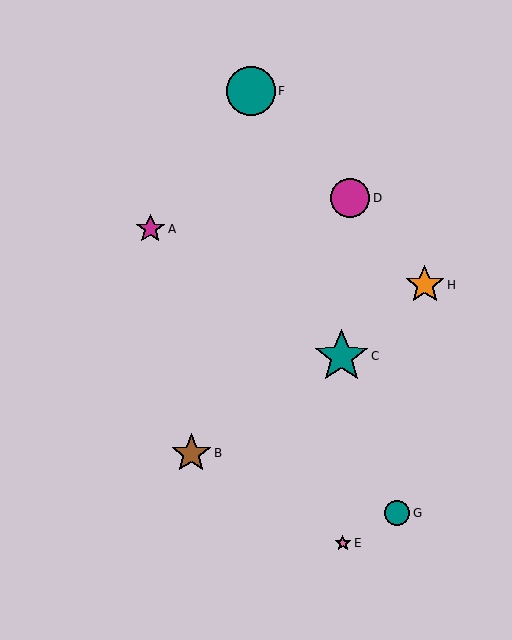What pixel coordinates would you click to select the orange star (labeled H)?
Click at (425, 285) to select the orange star H.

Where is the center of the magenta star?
The center of the magenta star is at (150, 229).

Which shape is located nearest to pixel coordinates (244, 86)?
The teal circle (labeled F) at (251, 91) is nearest to that location.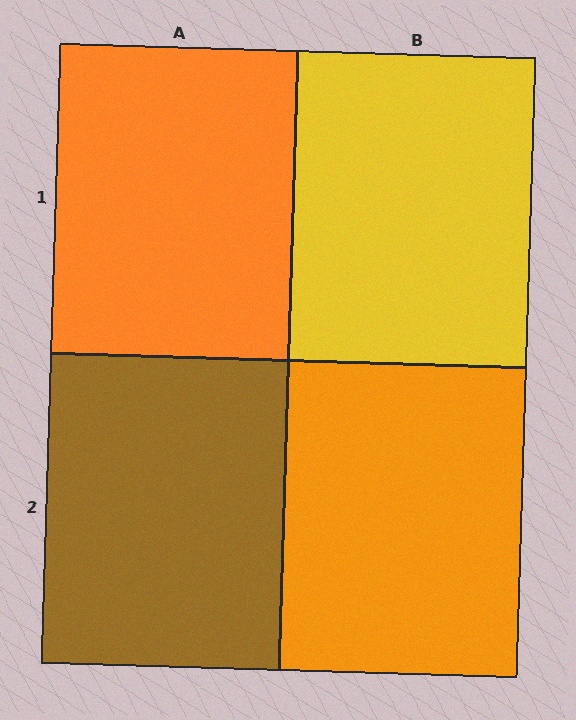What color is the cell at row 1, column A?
Orange.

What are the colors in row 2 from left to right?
Brown, orange.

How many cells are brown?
1 cell is brown.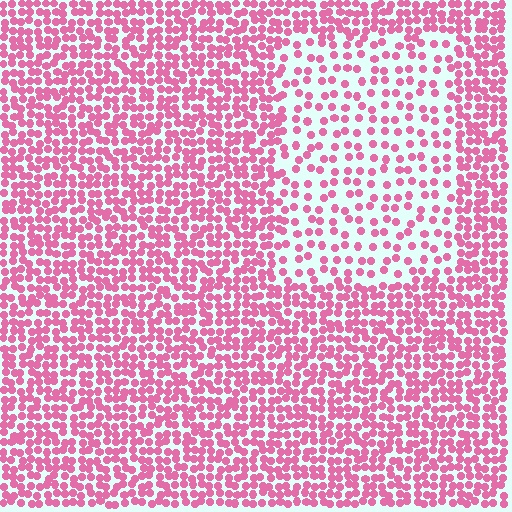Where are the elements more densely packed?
The elements are more densely packed outside the rectangle boundary.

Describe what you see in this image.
The image contains small pink elements arranged at two different densities. A rectangle-shaped region is visible where the elements are less densely packed than the surrounding area.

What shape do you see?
I see a rectangle.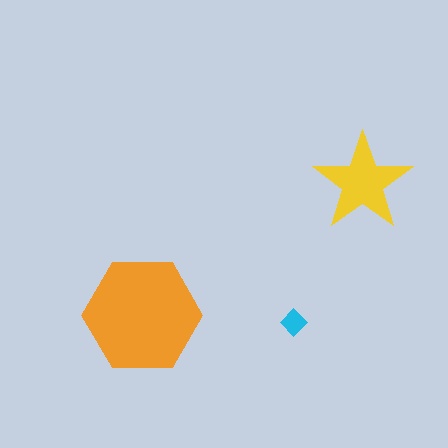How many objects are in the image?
There are 3 objects in the image.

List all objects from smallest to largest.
The cyan diamond, the yellow star, the orange hexagon.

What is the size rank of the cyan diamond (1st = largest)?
3rd.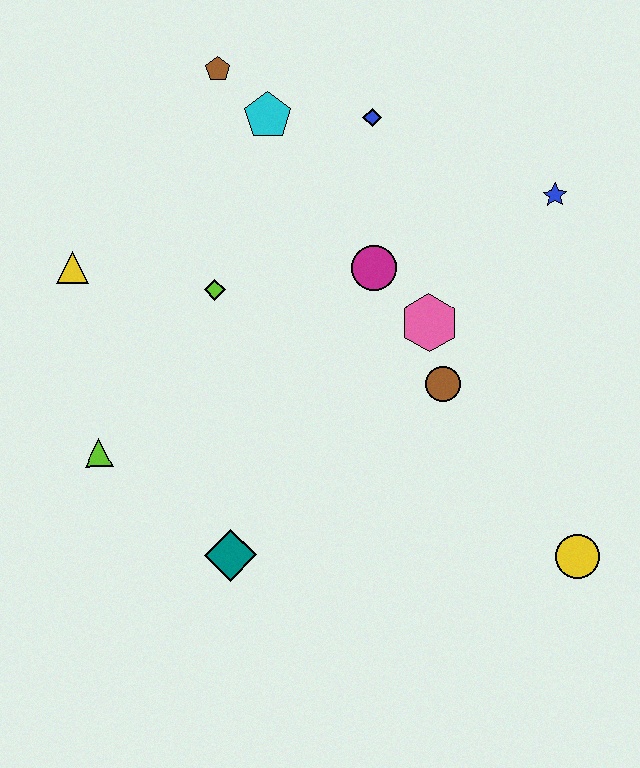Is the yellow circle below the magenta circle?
Yes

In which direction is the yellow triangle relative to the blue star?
The yellow triangle is to the left of the blue star.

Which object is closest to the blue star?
The pink hexagon is closest to the blue star.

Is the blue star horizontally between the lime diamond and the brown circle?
No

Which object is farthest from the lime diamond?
The yellow circle is farthest from the lime diamond.